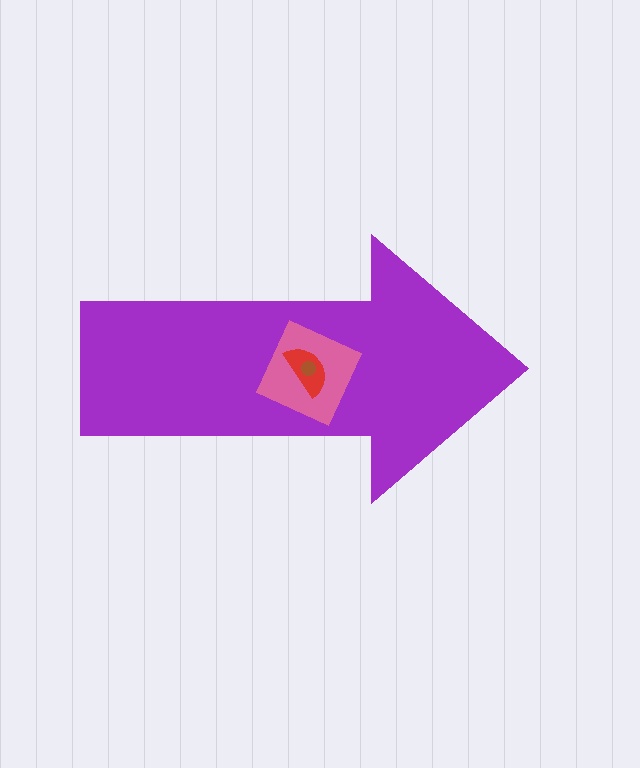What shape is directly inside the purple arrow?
The pink diamond.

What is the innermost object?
The brown circle.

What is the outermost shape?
The purple arrow.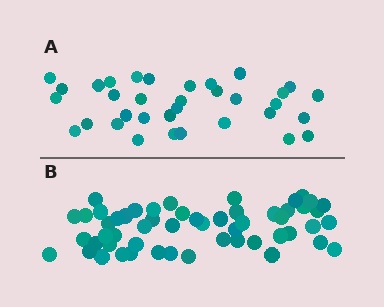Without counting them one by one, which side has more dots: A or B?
Region B (the bottom region) has more dots.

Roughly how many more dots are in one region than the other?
Region B has approximately 20 more dots than region A.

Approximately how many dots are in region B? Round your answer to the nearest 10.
About 50 dots. (The exact count is 54, which rounds to 50.)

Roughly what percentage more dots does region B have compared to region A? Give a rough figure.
About 60% more.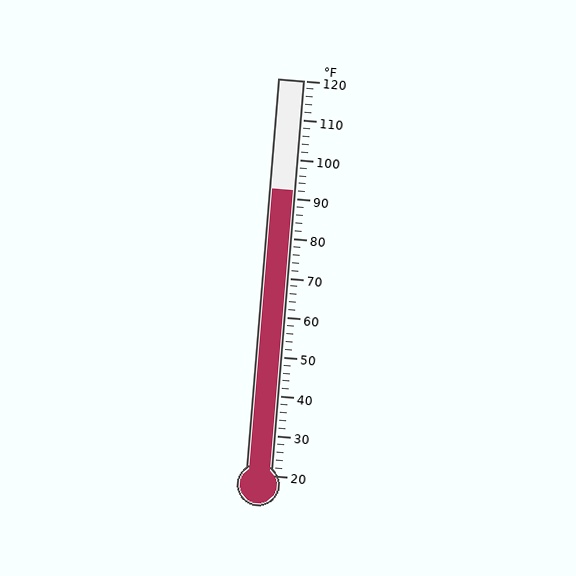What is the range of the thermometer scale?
The thermometer scale ranges from 20°F to 120°F.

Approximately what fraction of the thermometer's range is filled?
The thermometer is filled to approximately 70% of its range.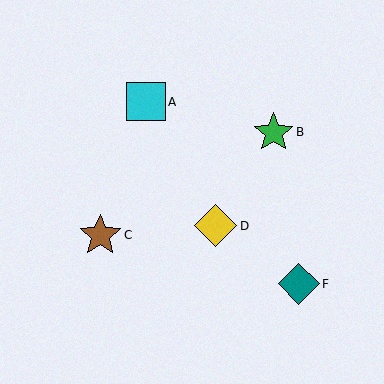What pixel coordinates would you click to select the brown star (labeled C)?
Click at (100, 235) to select the brown star C.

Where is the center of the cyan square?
The center of the cyan square is at (146, 102).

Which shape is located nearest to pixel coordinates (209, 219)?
The yellow diamond (labeled D) at (216, 226) is nearest to that location.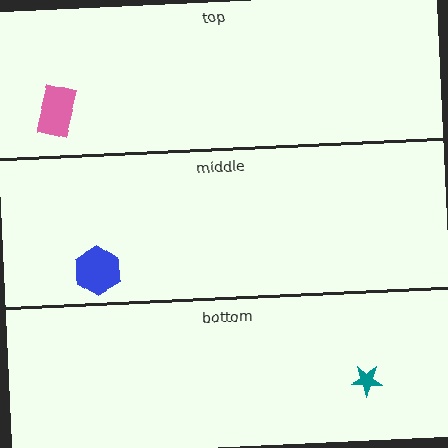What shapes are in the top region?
The pink rectangle.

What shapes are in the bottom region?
The teal star.